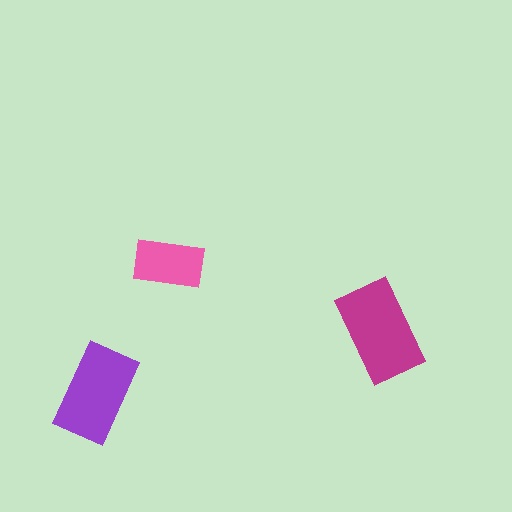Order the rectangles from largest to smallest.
the magenta one, the purple one, the pink one.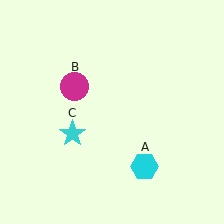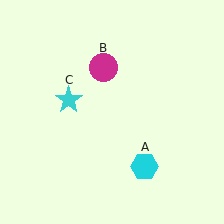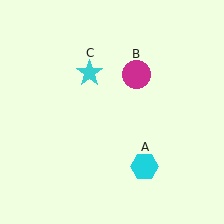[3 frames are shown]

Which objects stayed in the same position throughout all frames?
Cyan hexagon (object A) remained stationary.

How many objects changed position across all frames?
2 objects changed position: magenta circle (object B), cyan star (object C).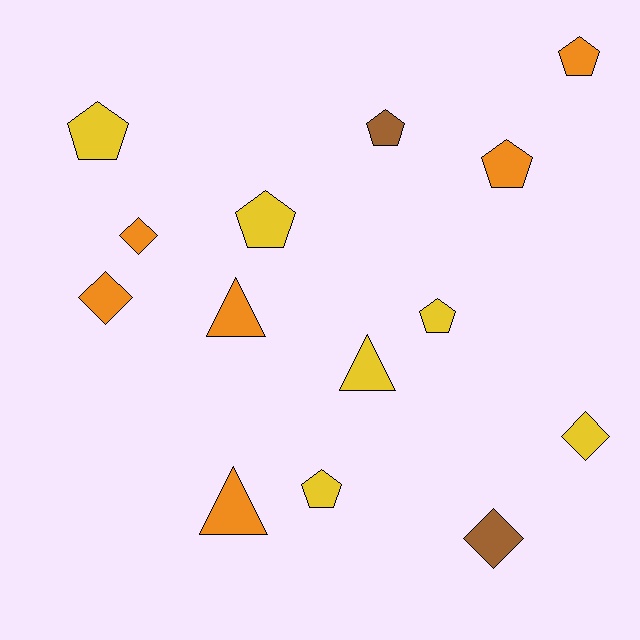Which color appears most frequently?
Orange, with 6 objects.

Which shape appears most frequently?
Pentagon, with 7 objects.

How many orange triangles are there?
There are 2 orange triangles.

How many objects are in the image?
There are 14 objects.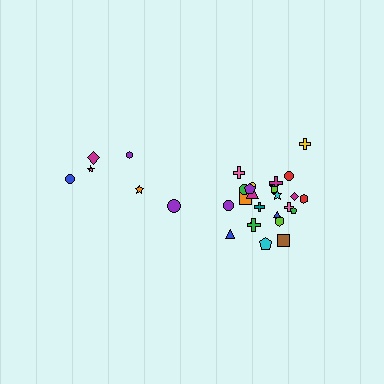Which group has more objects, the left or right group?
The right group.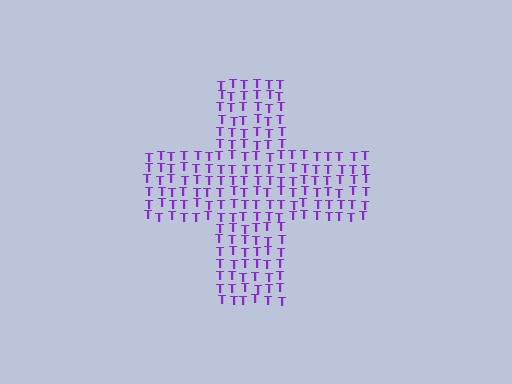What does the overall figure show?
The overall figure shows a cross.